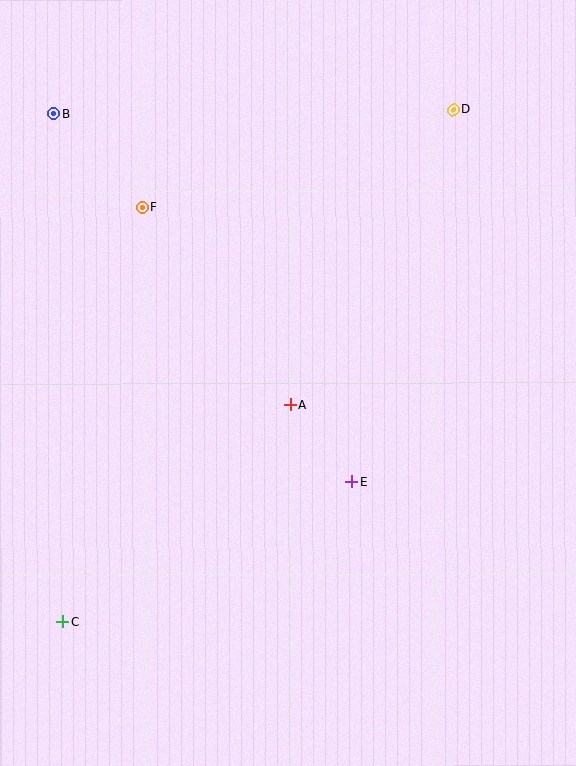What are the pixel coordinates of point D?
Point D is at (454, 110).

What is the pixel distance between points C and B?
The distance between C and B is 508 pixels.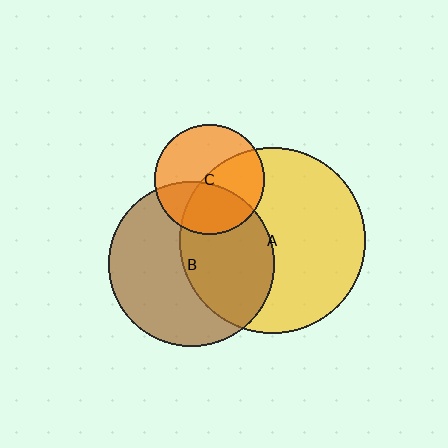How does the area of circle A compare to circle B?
Approximately 1.3 times.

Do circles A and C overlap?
Yes.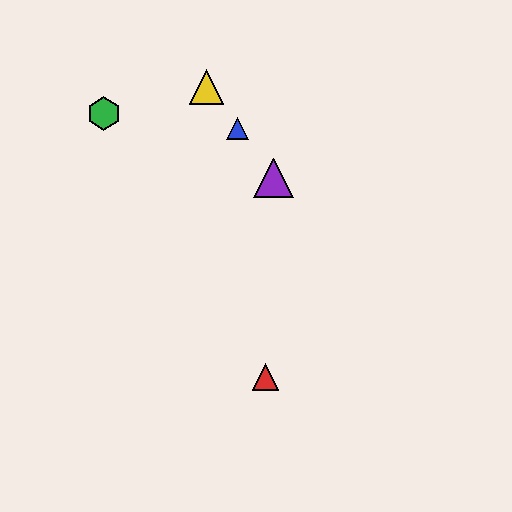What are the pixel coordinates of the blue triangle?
The blue triangle is at (237, 129).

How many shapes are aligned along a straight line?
3 shapes (the blue triangle, the yellow triangle, the purple triangle) are aligned along a straight line.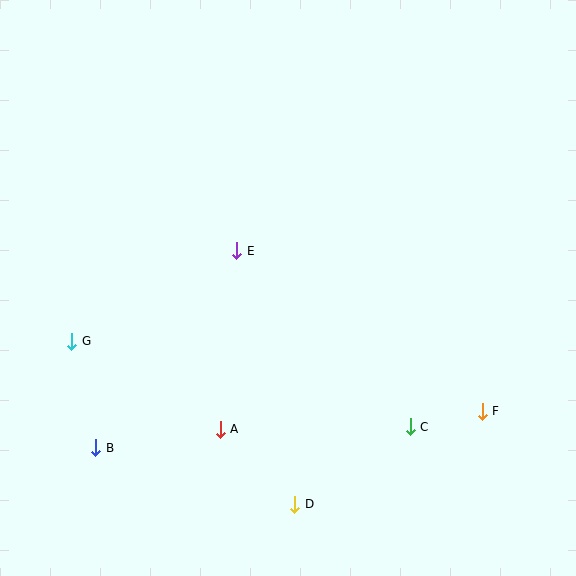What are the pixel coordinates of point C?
Point C is at (410, 427).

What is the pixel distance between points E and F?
The distance between E and F is 293 pixels.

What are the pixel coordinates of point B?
Point B is at (96, 448).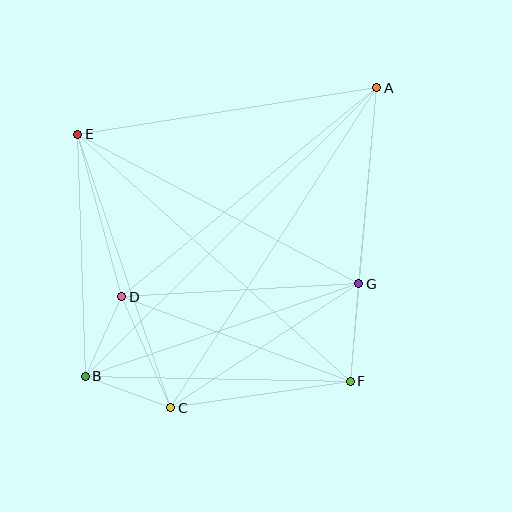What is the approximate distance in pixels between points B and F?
The distance between B and F is approximately 265 pixels.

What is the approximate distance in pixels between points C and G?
The distance between C and G is approximately 226 pixels.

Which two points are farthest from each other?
Points A and B are farthest from each other.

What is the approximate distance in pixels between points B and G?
The distance between B and G is approximately 289 pixels.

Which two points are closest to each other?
Points B and D are closest to each other.